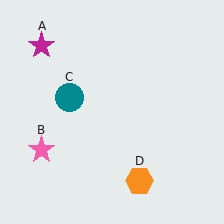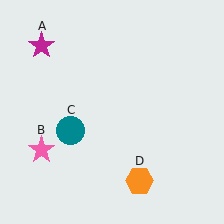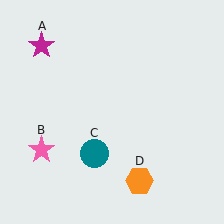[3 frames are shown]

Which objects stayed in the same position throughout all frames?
Magenta star (object A) and pink star (object B) and orange hexagon (object D) remained stationary.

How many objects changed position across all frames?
1 object changed position: teal circle (object C).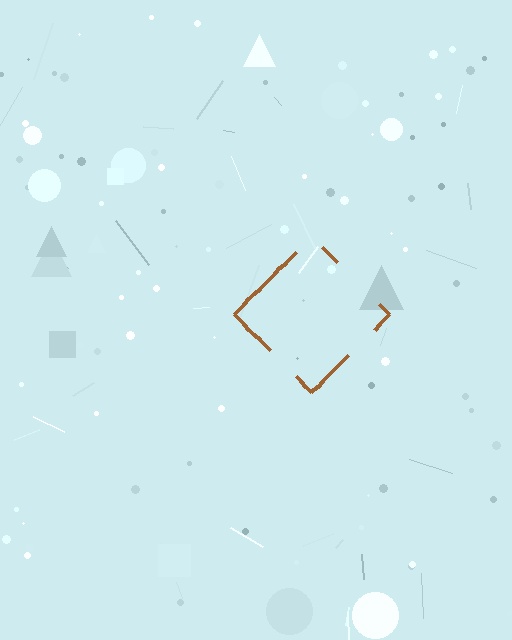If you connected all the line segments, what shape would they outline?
They would outline a diamond.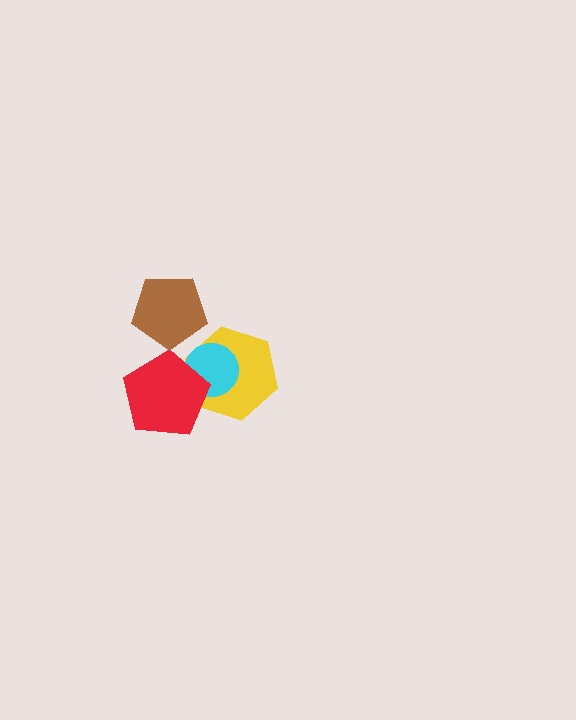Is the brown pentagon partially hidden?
No, no other shape covers it.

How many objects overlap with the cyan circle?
2 objects overlap with the cyan circle.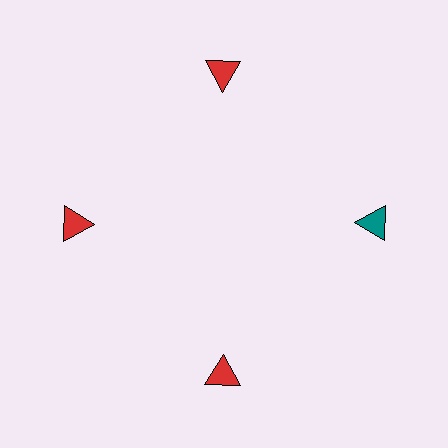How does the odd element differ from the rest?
It has a different color: teal instead of red.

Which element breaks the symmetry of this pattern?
The teal triangle at roughly the 3 o'clock position breaks the symmetry. All other shapes are red triangles.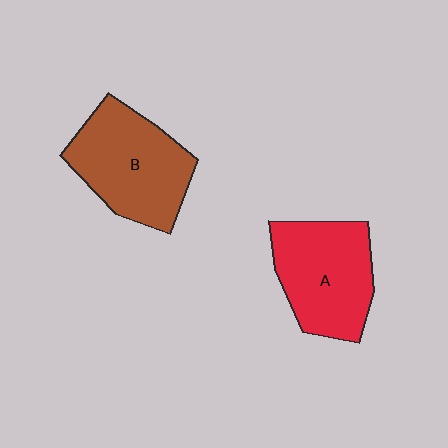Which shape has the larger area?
Shape B (brown).